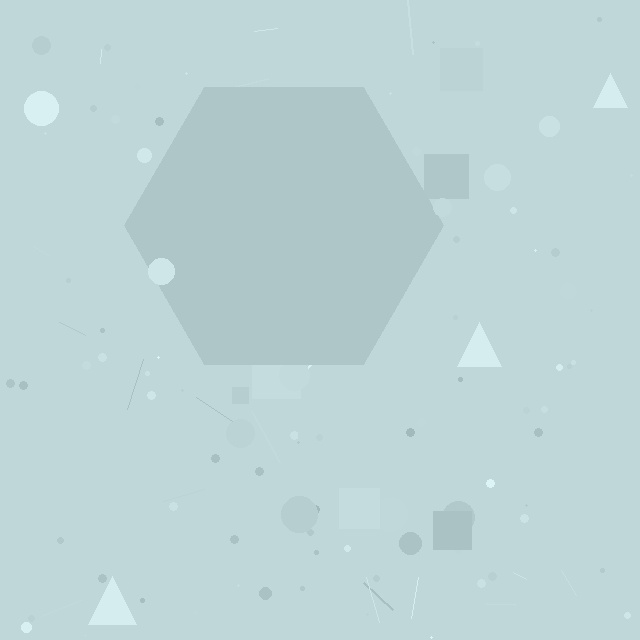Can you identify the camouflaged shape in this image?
The camouflaged shape is a hexagon.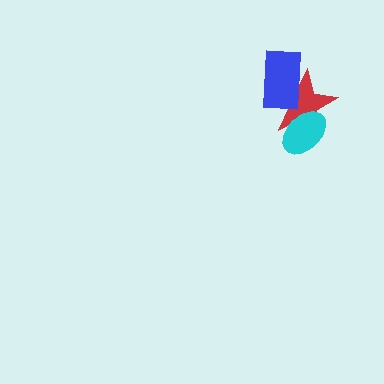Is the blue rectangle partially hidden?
No, no other shape covers it.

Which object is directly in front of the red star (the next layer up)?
The blue rectangle is directly in front of the red star.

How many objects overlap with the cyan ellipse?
1 object overlaps with the cyan ellipse.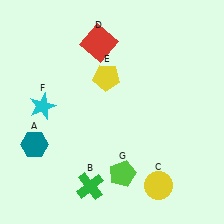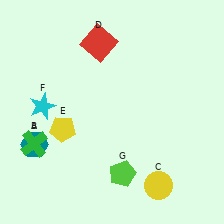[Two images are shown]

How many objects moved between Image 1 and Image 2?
2 objects moved between the two images.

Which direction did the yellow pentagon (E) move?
The yellow pentagon (E) moved down.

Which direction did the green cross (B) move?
The green cross (B) moved left.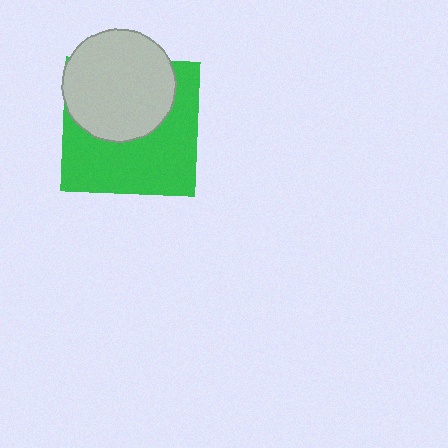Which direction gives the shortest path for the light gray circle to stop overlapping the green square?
Moving up gives the shortest separation.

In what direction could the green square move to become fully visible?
The green square could move down. That would shift it out from behind the light gray circle entirely.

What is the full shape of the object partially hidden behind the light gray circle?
The partially hidden object is a green square.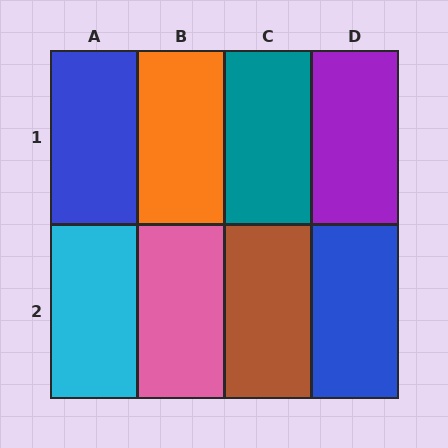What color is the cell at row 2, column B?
Pink.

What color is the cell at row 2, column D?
Blue.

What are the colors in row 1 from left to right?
Blue, orange, teal, purple.